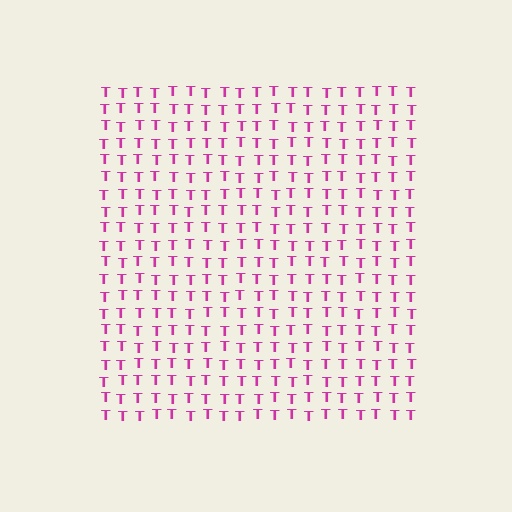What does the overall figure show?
The overall figure shows a square.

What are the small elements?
The small elements are letter T's.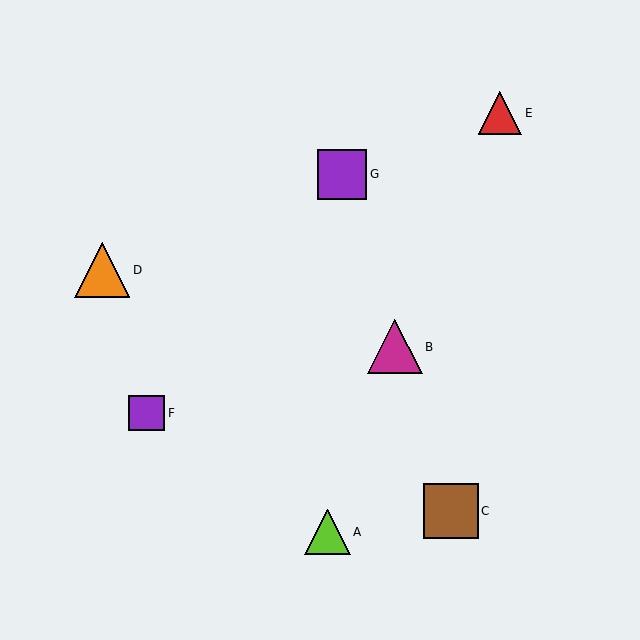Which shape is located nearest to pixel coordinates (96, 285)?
The orange triangle (labeled D) at (102, 270) is nearest to that location.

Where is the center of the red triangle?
The center of the red triangle is at (500, 113).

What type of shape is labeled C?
Shape C is a brown square.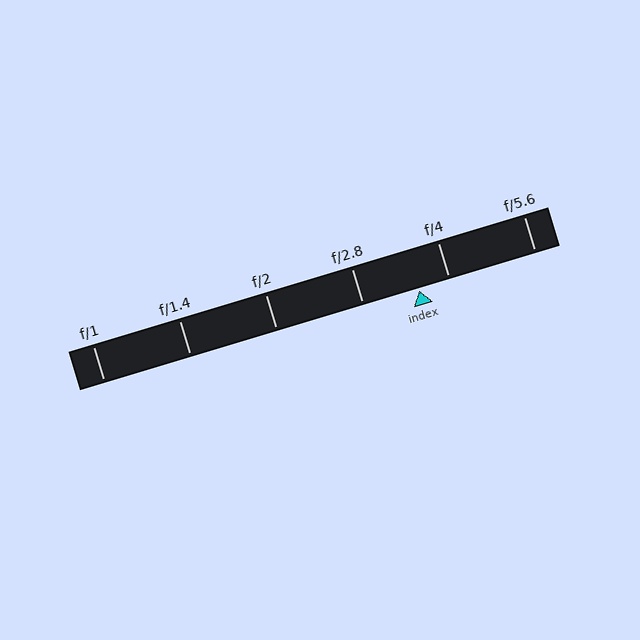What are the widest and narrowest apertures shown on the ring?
The widest aperture shown is f/1 and the narrowest is f/5.6.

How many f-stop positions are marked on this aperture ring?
There are 6 f-stop positions marked.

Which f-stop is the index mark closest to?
The index mark is closest to f/4.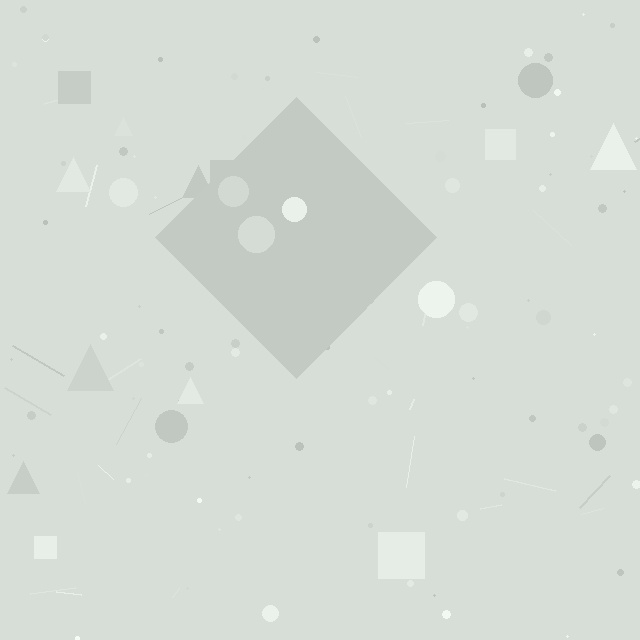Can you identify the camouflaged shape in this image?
The camouflaged shape is a diamond.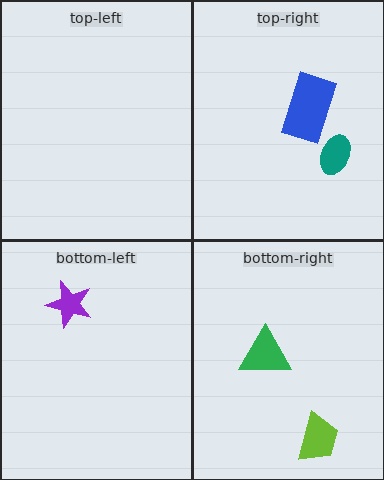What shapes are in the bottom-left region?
The purple star.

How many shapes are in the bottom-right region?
2.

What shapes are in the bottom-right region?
The lime trapezoid, the green triangle.